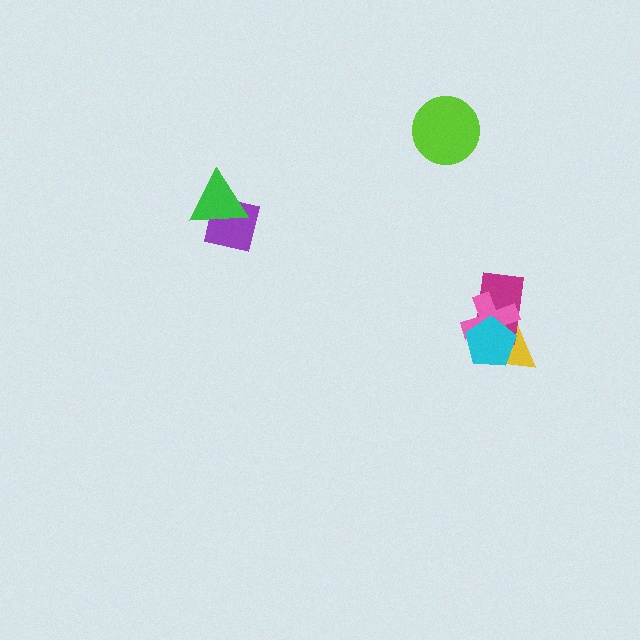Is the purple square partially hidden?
Yes, it is partially covered by another shape.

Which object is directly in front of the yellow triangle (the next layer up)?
The magenta rectangle is directly in front of the yellow triangle.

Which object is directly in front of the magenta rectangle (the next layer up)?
The pink cross is directly in front of the magenta rectangle.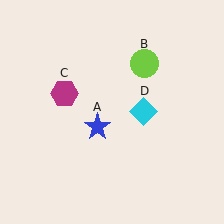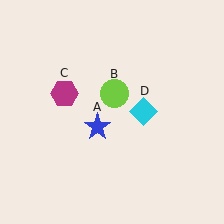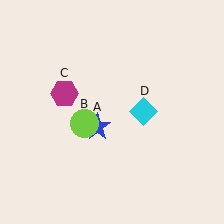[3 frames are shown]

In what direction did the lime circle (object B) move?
The lime circle (object B) moved down and to the left.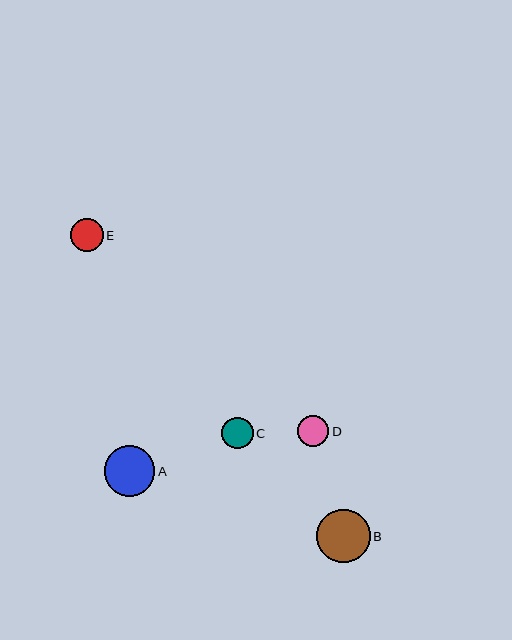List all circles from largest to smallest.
From largest to smallest: B, A, E, C, D.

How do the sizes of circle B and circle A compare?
Circle B and circle A are approximately the same size.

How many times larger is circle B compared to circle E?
Circle B is approximately 1.6 times the size of circle E.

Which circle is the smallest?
Circle D is the smallest with a size of approximately 32 pixels.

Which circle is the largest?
Circle B is the largest with a size of approximately 53 pixels.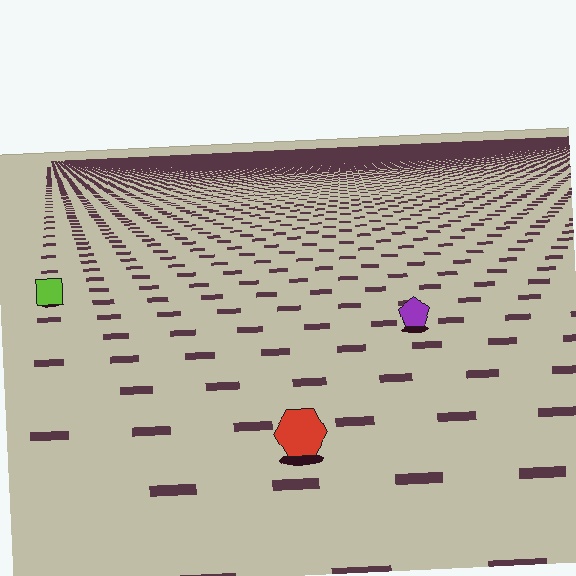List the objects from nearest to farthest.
From nearest to farthest: the red hexagon, the purple pentagon, the lime square.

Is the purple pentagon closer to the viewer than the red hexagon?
No. The red hexagon is closer — you can tell from the texture gradient: the ground texture is coarser near it.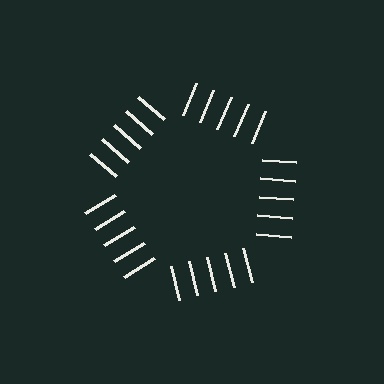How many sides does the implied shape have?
5 sides — the line-ends trace a pentagon.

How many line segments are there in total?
25 — 5 along each of the 5 edges.